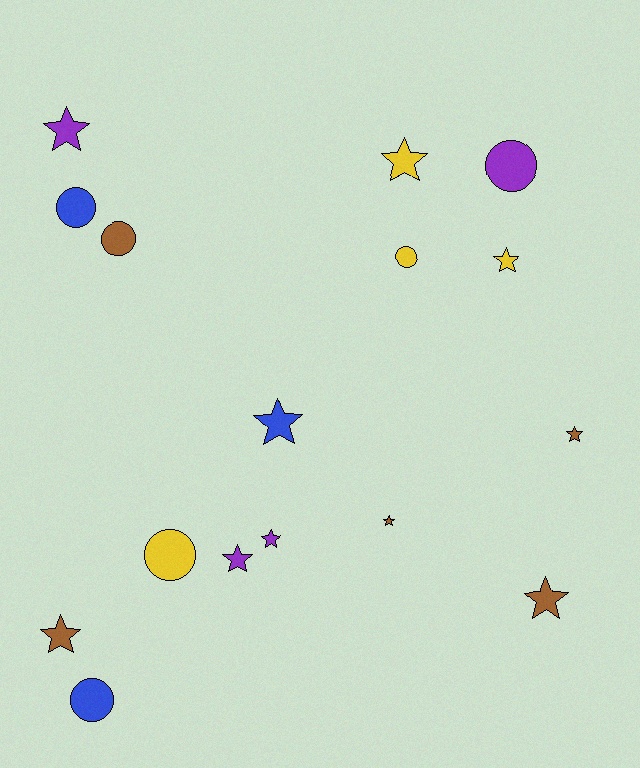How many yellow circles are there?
There are 2 yellow circles.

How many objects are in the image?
There are 16 objects.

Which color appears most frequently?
Brown, with 5 objects.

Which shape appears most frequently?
Star, with 10 objects.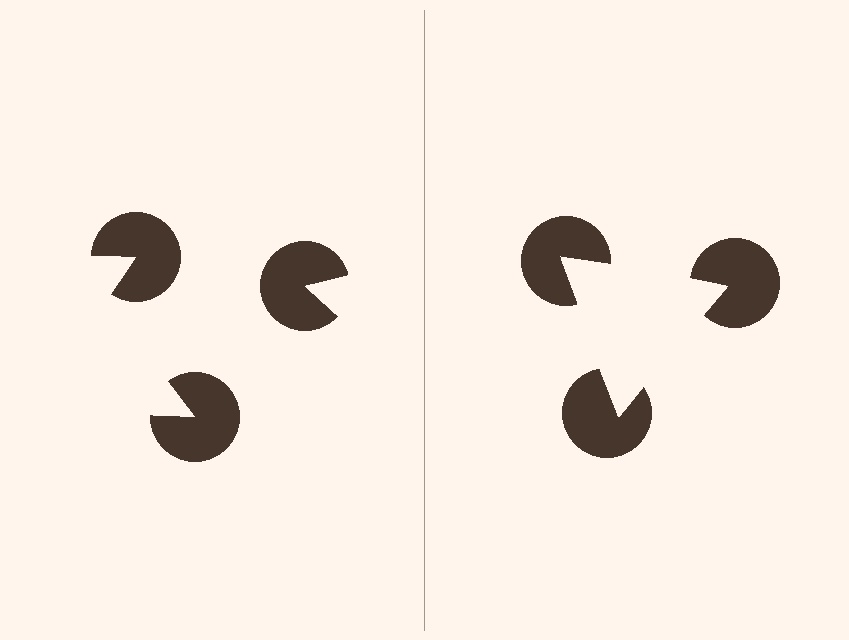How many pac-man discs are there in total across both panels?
6 — 3 on each side.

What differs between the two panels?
The pac-man discs are positioned identically on both sides; only the wedge orientations differ. On the right they align to a triangle; on the left they are misaligned.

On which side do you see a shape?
An illusory triangle appears on the right side. On the left side the wedge cuts are rotated, so no coherent shape forms.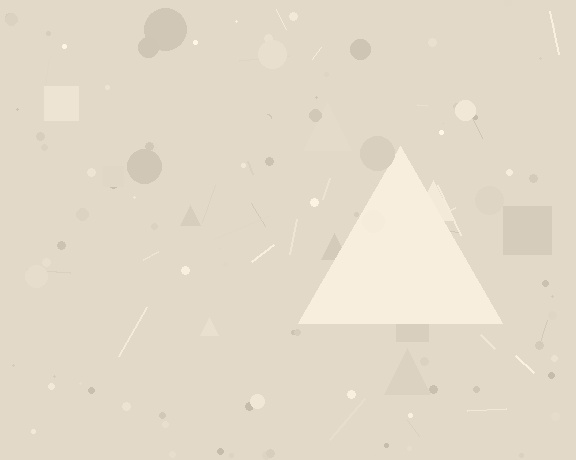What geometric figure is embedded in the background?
A triangle is embedded in the background.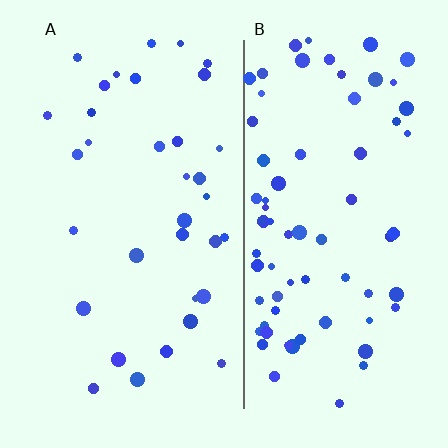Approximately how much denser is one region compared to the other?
Approximately 2.2× — region B over region A.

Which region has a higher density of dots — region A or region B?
B (the right).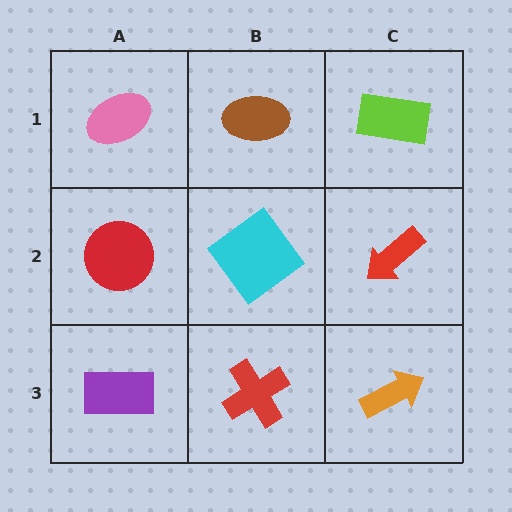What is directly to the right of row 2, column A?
A cyan diamond.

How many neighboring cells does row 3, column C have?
2.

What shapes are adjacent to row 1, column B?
A cyan diamond (row 2, column B), a pink ellipse (row 1, column A), a lime rectangle (row 1, column C).